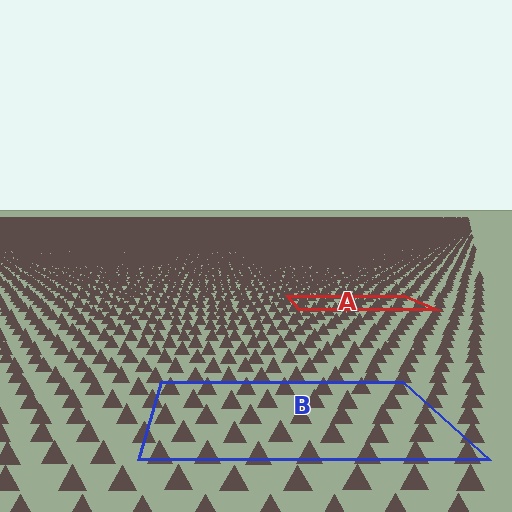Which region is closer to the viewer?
Region B is closer. The texture elements there are larger and more spread out.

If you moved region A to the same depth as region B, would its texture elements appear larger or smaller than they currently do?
They would appear larger. At a closer depth, the same texture elements are projected at a bigger on-screen size.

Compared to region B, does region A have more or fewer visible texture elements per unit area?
Region A has more texture elements per unit area — they are packed more densely because it is farther away.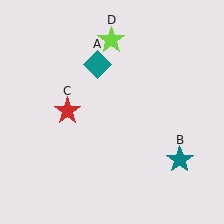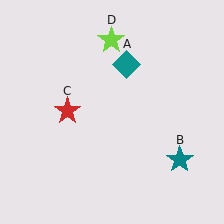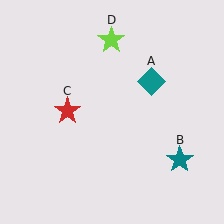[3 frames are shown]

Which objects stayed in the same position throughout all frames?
Teal star (object B) and red star (object C) and lime star (object D) remained stationary.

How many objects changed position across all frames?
1 object changed position: teal diamond (object A).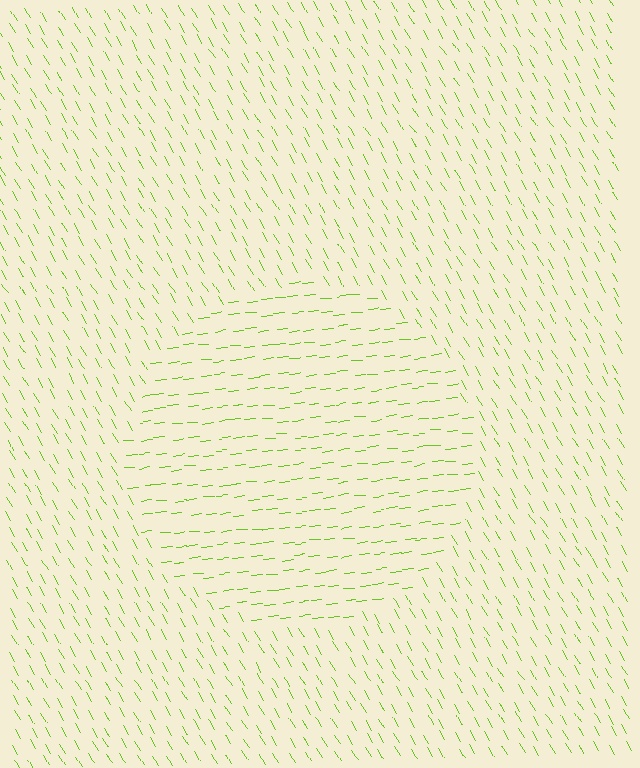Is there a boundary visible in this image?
Yes, there is a texture boundary formed by a change in line orientation.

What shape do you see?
I see a circle.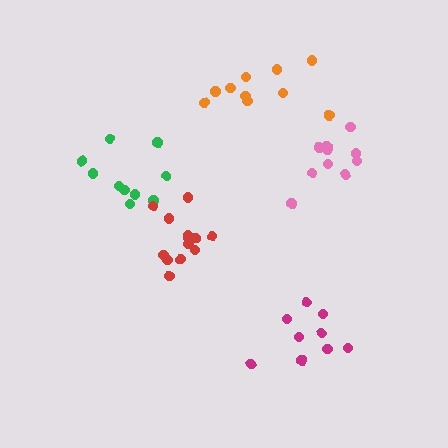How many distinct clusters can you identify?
There are 5 distinct clusters.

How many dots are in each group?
Group 1: 10 dots, Group 2: 9 dots, Group 3: 10 dots, Group 4: 13 dots, Group 5: 10 dots (52 total).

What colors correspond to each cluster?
The clusters are colored: green, magenta, pink, red, orange.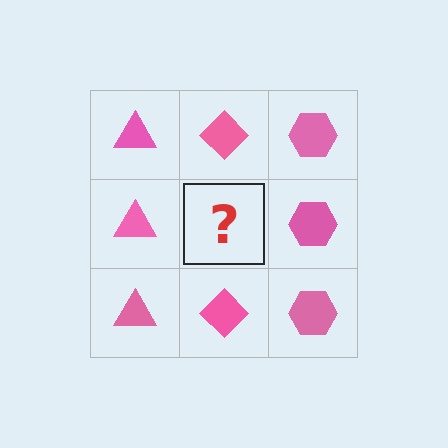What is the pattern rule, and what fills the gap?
The rule is that each column has a consistent shape. The gap should be filled with a pink diamond.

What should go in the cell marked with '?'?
The missing cell should contain a pink diamond.